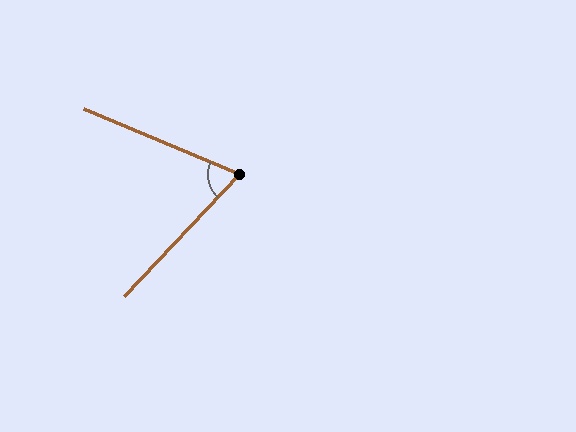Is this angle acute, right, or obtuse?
It is acute.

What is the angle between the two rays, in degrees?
Approximately 69 degrees.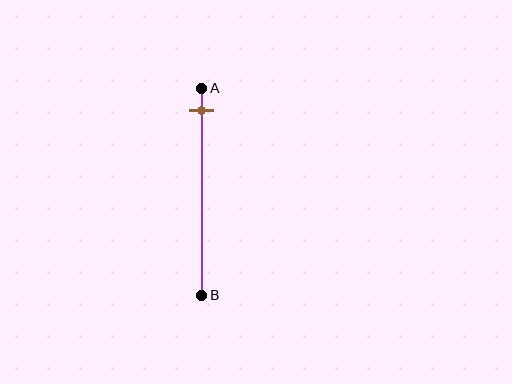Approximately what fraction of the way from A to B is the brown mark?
The brown mark is approximately 10% of the way from A to B.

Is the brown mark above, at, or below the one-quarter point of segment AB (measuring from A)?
The brown mark is above the one-quarter point of segment AB.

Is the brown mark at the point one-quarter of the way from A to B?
No, the mark is at about 10% from A, not at the 25% one-quarter point.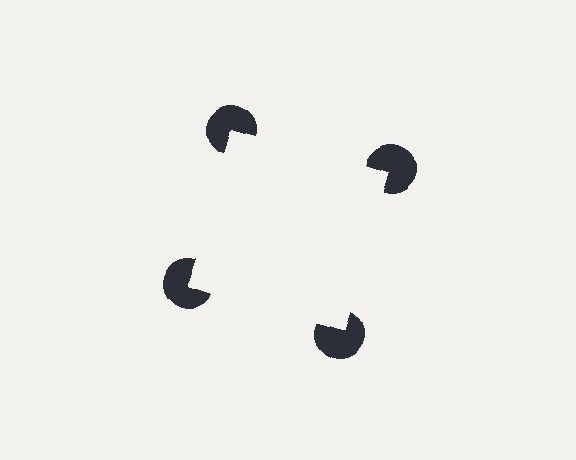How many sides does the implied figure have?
4 sides.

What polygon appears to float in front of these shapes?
An illusory square — its edges are inferred from the aligned wedge cuts in the pac-man discs, not physically drawn.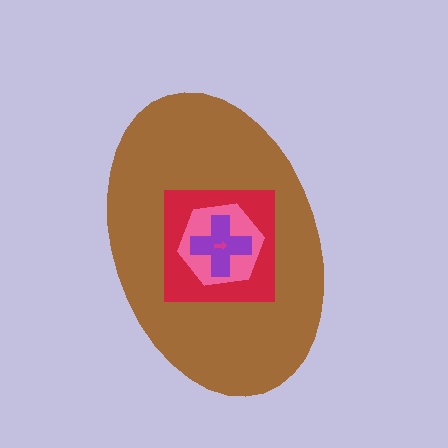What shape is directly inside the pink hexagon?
The purple cross.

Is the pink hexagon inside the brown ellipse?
Yes.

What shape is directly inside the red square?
The pink hexagon.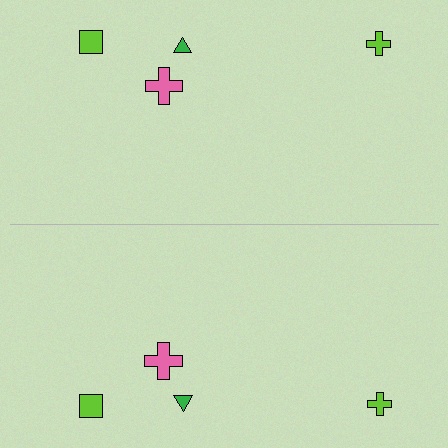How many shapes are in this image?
There are 8 shapes in this image.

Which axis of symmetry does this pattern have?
The pattern has a horizontal axis of symmetry running through the center of the image.